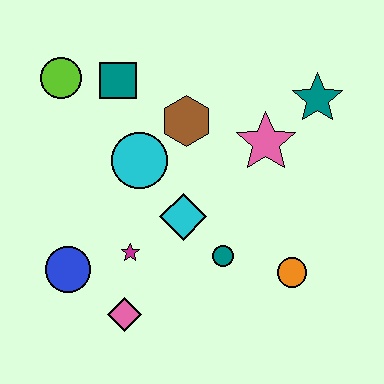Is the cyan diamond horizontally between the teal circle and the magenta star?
Yes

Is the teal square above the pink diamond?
Yes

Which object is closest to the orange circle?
The teal circle is closest to the orange circle.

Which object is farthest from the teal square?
The orange circle is farthest from the teal square.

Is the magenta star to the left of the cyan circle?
Yes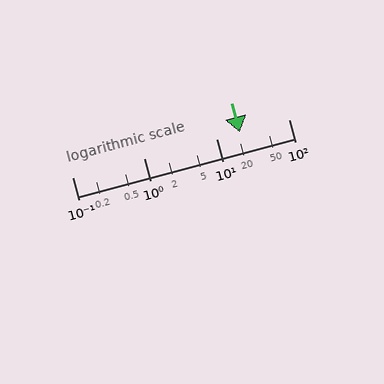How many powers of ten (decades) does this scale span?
The scale spans 3 decades, from 0.1 to 100.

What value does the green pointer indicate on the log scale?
The pointer indicates approximately 21.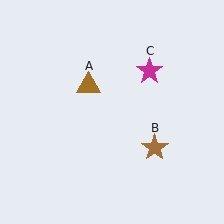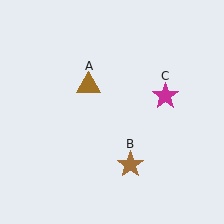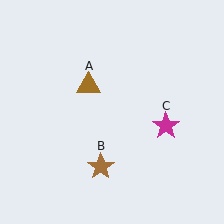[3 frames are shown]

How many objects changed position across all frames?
2 objects changed position: brown star (object B), magenta star (object C).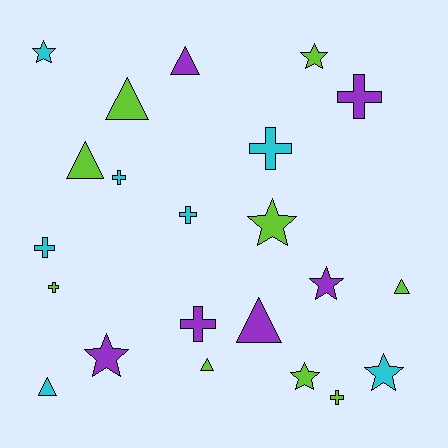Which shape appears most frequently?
Cross, with 8 objects.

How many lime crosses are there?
There are 2 lime crosses.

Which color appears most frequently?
Lime, with 9 objects.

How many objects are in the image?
There are 22 objects.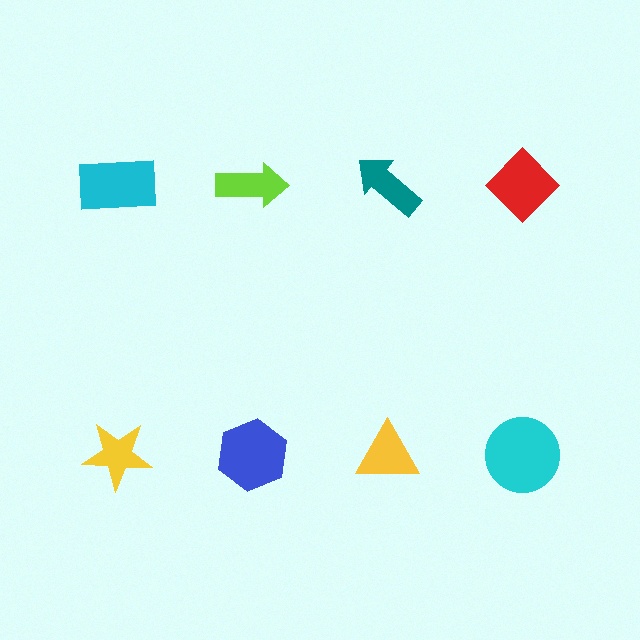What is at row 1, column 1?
A cyan rectangle.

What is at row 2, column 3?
A yellow triangle.